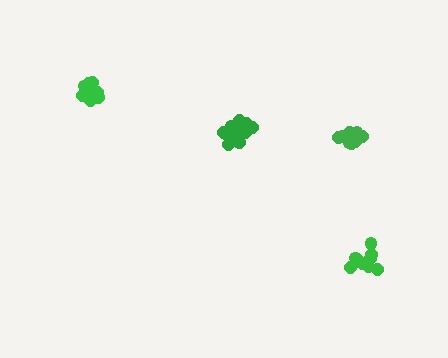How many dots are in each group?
Group 1: 15 dots, Group 2: 12 dots, Group 3: 10 dots, Group 4: 12 dots (49 total).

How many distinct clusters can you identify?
There are 4 distinct clusters.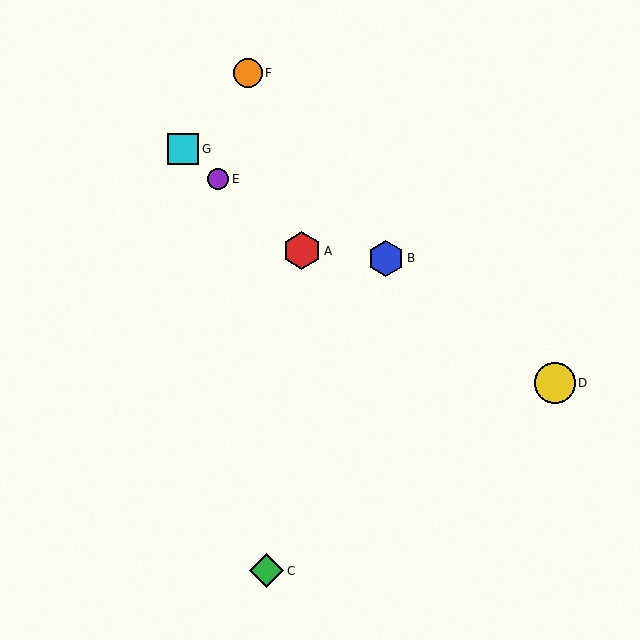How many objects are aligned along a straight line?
3 objects (A, E, G) are aligned along a straight line.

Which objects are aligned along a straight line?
Objects A, E, G are aligned along a straight line.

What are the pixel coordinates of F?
Object F is at (248, 73).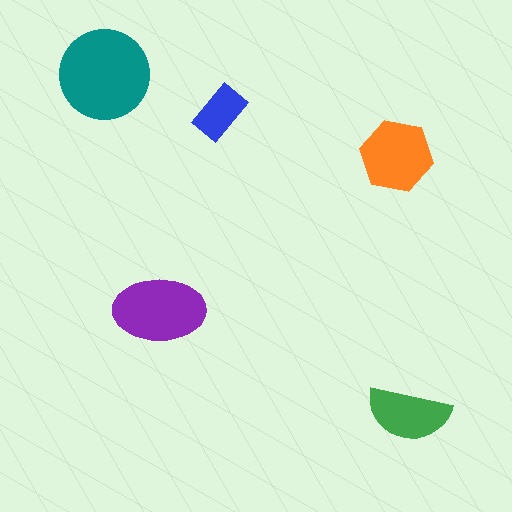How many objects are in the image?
There are 5 objects in the image.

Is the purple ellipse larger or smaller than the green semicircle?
Larger.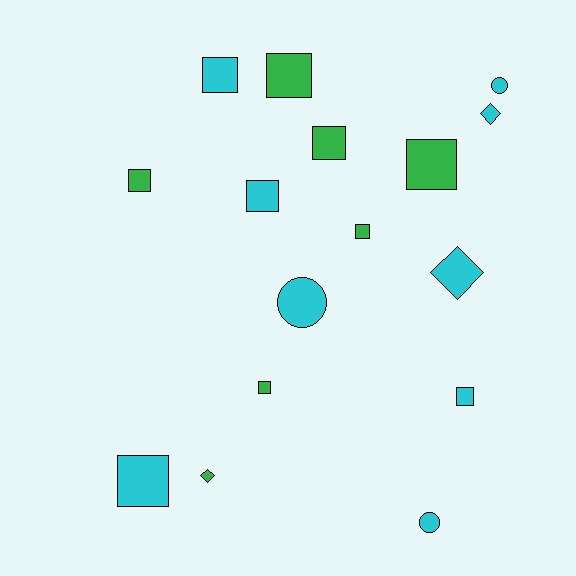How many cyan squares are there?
There are 4 cyan squares.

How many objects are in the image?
There are 16 objects.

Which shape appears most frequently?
Square, with 10 objects.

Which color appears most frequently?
Cyan, with 9 objects.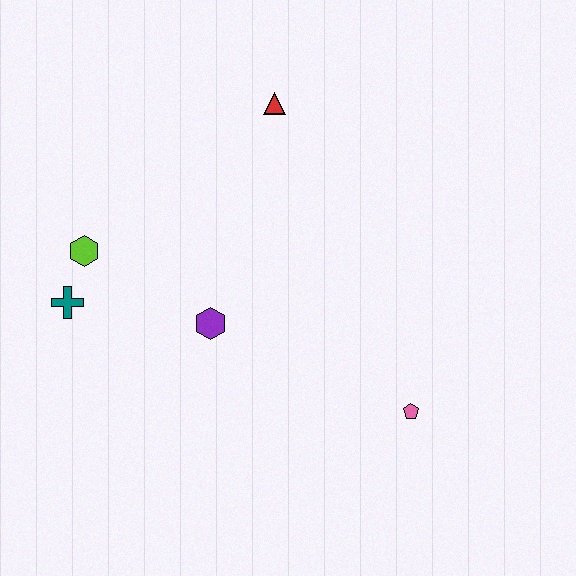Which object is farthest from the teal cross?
The pink pentagon is farthest from the teal cross.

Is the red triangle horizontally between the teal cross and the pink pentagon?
Yes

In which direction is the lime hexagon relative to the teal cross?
The lime hexagon is above the teal cross.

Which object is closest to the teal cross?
The lime hexagon is closest to the teal cross.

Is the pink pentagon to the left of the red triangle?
No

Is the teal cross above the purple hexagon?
Yes